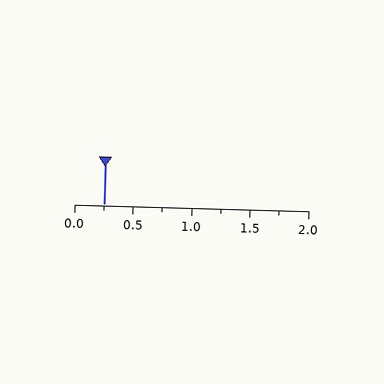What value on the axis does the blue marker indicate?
The marker indicates approximately 0.25.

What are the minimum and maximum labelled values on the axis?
The axis runs from 0.0 to 2.0.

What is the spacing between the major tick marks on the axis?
The major ticks are spaced 0.5 apart.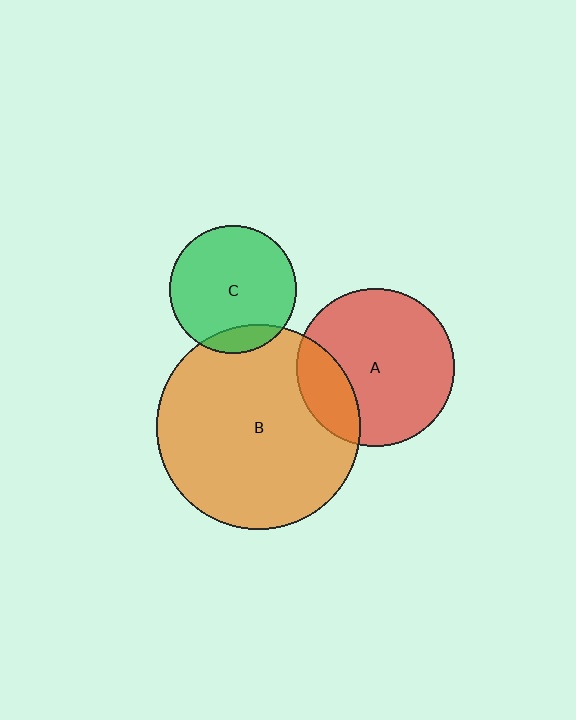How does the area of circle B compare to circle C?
Approximately 2.6 times.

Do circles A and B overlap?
Yes.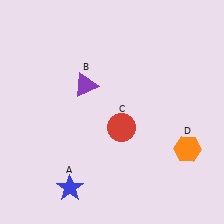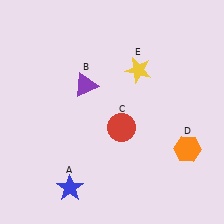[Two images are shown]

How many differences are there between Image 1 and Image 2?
There is 1 difference between the two images.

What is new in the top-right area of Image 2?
A yellow star (E) was added in the top-right area of Image 2.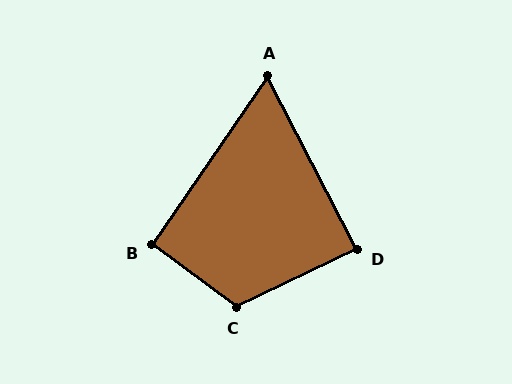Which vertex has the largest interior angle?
C, at approximately 118 degrees.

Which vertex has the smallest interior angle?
A, at approximately 62 degrees.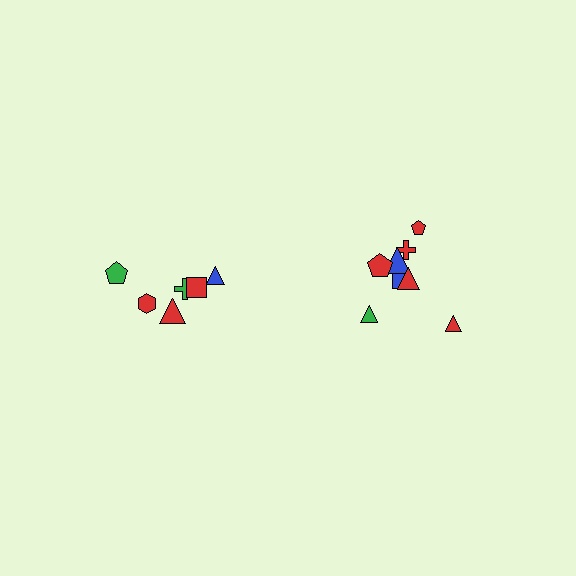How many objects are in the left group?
There are 6 objects.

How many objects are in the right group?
There are 8 objects.